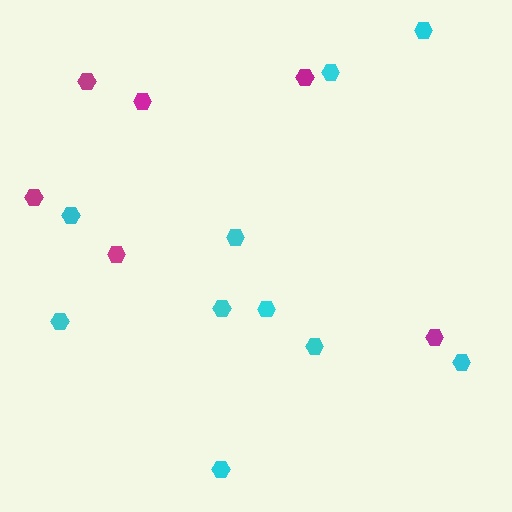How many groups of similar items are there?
There are 2 groups: one group of magenta hexagons (6) and one group of cyan hexagons (10).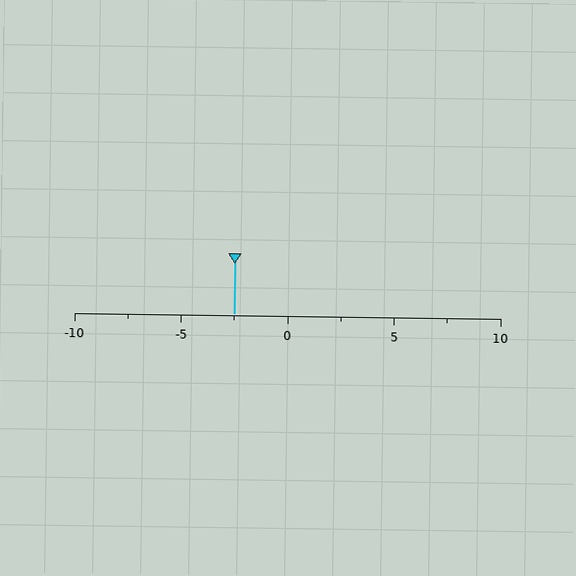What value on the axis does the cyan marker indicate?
The marker indicates approximately -2.5.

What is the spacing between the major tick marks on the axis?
The major ticks are spaced 5 apart.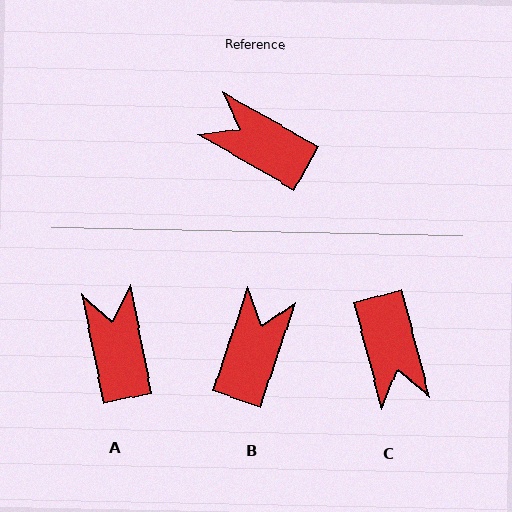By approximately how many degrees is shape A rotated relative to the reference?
Approximately 49 degrees clockwise.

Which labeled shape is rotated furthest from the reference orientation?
C, about 135 degrees away.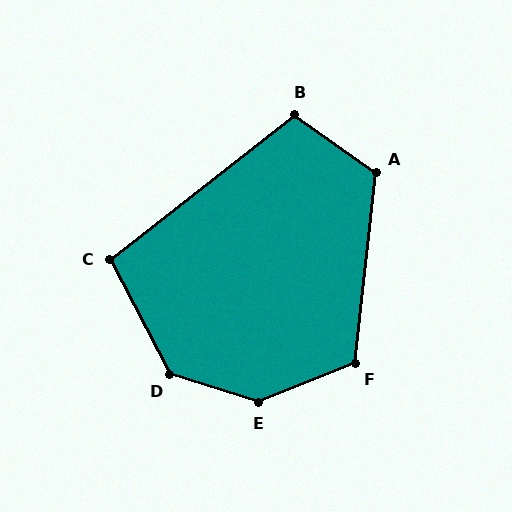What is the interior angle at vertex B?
Approximately 107 degrees (obtuse).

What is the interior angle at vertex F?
Approximately 118 degrees (obtuse).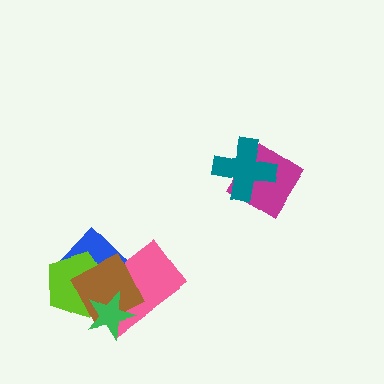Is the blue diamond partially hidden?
Yes, it is partially covered by another shape.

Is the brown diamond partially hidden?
Yes, it is partially covered by another shape.